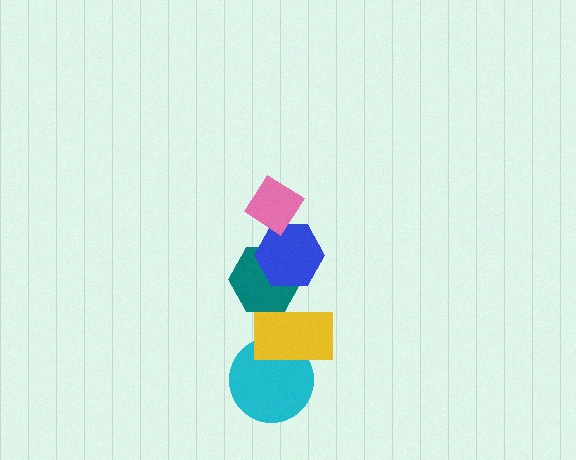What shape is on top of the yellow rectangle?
The teal hexagon is on top of the yellow rectangle.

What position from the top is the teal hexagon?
The teal hexagon is 3rd from the top.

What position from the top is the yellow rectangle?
The yellow rectangle is 4th from the top.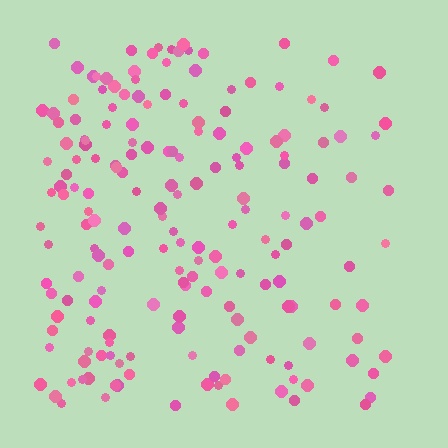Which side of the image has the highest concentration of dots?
The left.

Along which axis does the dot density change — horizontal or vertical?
Horizontal.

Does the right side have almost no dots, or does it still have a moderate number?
Still a moderate number, just noticeably fewer than the left.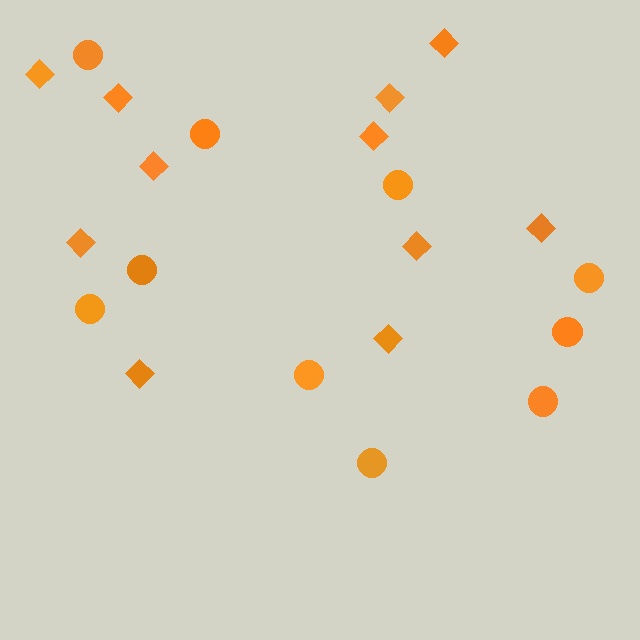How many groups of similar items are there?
There are 2 groups: one group of diamonds (11) and one group of circles (10).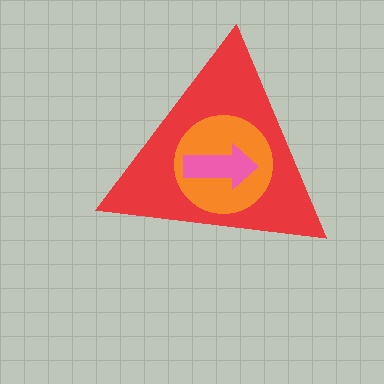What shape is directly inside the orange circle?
The pink arrow.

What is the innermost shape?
The pink arrow.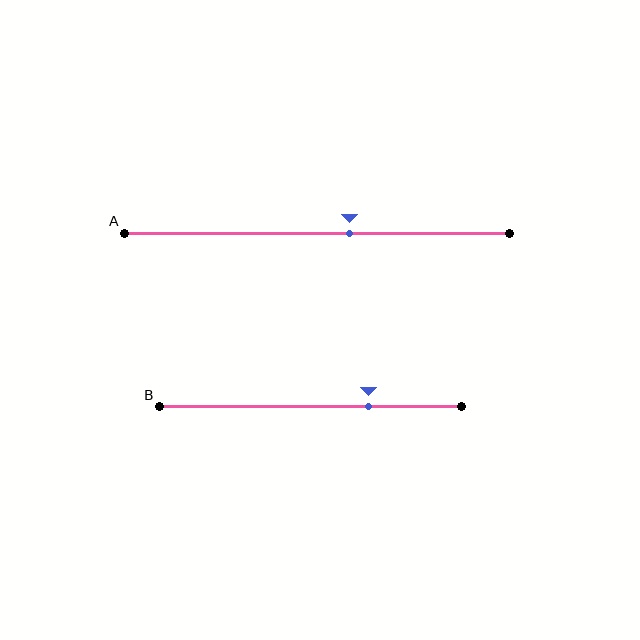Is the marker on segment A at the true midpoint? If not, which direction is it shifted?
No, the marker on segment A is shifted to the right by about 8% of the segment length.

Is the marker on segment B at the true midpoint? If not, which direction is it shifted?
No, the marker on segment B is shifted to the right by about 19% of the segment length.